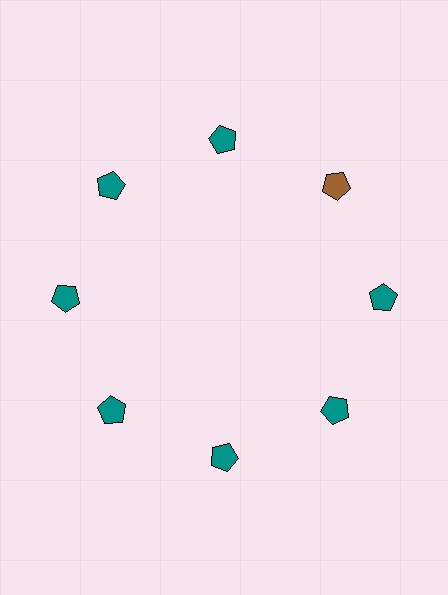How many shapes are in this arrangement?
There are 8 shapes arranged in a ring pattern.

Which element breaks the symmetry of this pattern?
The brown pentagon at roughly the 2 o'clock position breaks the symmetry. All other shapes are teal pentagons.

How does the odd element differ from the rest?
It has a different color: brown instead of teal.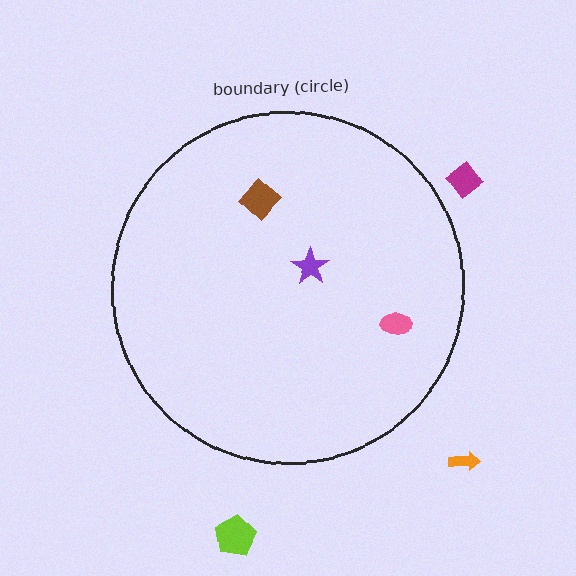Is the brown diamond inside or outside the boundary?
Inside.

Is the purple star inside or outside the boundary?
Inside.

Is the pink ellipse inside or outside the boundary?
Inside.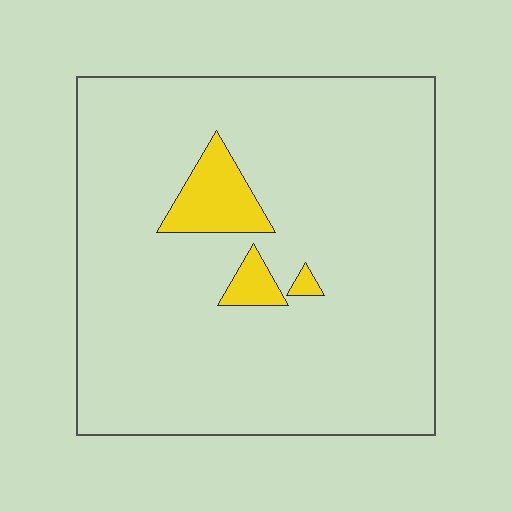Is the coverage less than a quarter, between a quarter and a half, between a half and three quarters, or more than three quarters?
Less than a quarter.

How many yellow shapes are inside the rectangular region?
3.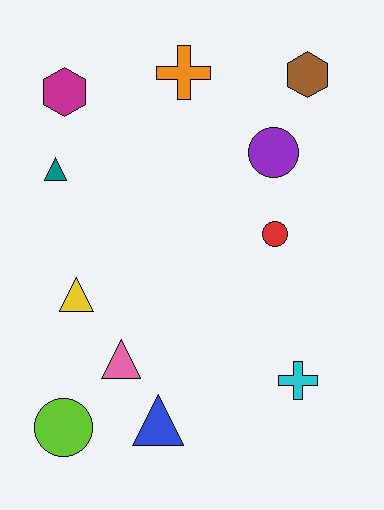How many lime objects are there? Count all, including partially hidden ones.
There is 1 lime object.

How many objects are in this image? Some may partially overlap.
There are 11 objects.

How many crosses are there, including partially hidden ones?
There are 2 crosses.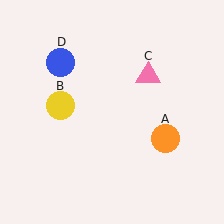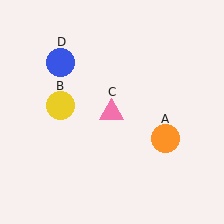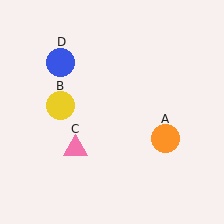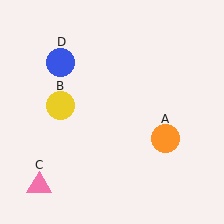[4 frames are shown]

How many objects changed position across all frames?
1 object changed position: pink triangle (object C).